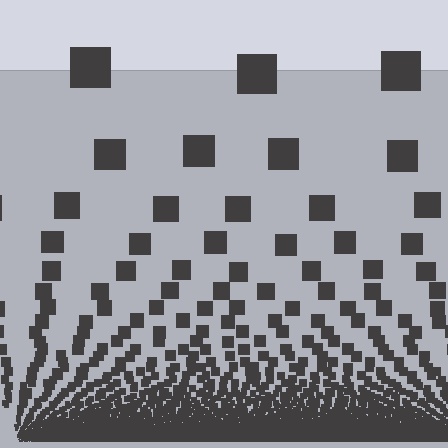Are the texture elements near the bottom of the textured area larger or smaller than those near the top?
Smaller. The gradient is inverted — elements near the bottom are smaller and denser.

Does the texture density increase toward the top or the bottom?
Density increases toward the bottom.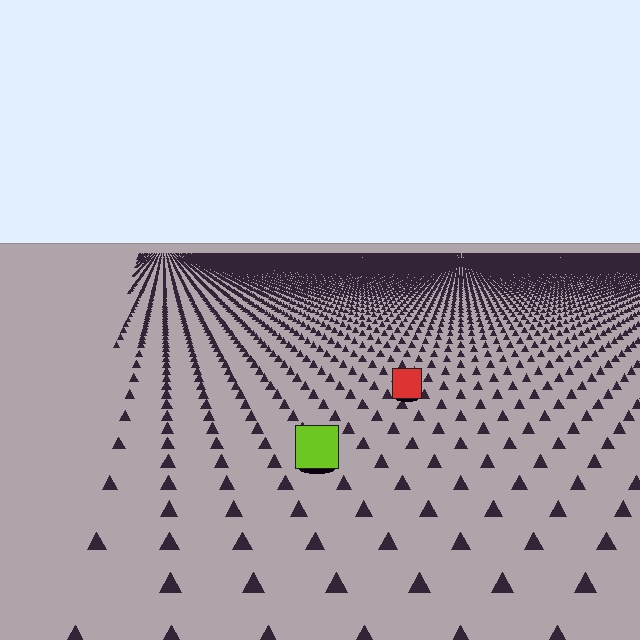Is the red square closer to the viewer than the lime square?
No. The lime square is closer — you can tell from the texture gradient: the ground texture is coarser near it.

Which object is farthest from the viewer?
The red square is farthest from the viewer. It appears smaller and the ground texture around it is denser.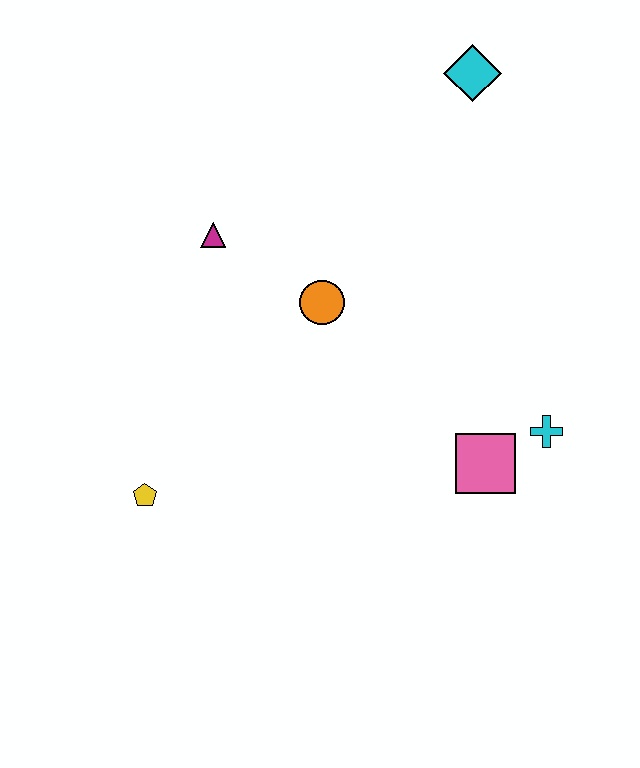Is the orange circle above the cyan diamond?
No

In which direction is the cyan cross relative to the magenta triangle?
The cyan cross is to the right of the magenta triangle.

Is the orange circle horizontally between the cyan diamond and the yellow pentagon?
Yes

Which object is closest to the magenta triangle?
The orange circle is closest to the magenta triangle.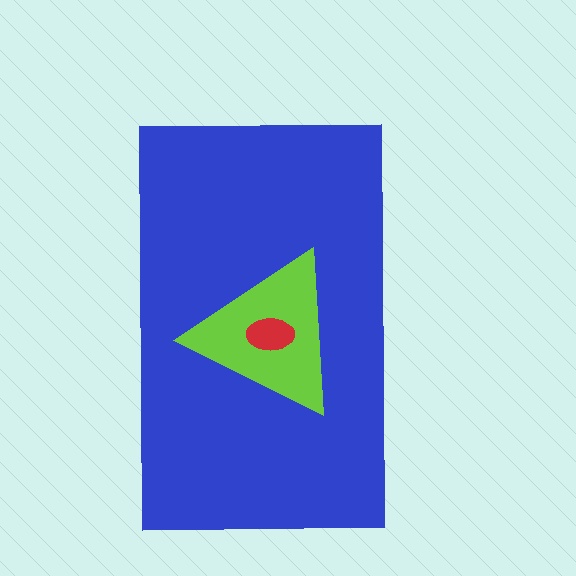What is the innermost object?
The red ellipse.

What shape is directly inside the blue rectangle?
The lime triangle.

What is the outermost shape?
The blue rectangle.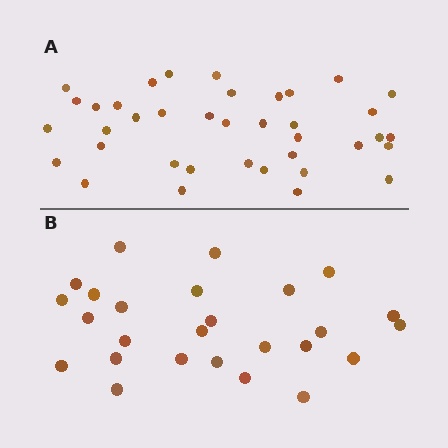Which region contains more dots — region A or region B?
Region A (the top region) has more dots.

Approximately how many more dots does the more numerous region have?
Region A has roughly 12 or so more dots than region B.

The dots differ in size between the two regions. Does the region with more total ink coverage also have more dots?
No. Region B has more total ink coverage because its dots are larger, but region A actually contains more individual dots. Total area can be misleading — the number of items is what matters here.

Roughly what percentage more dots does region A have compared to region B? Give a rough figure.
About 45% more.